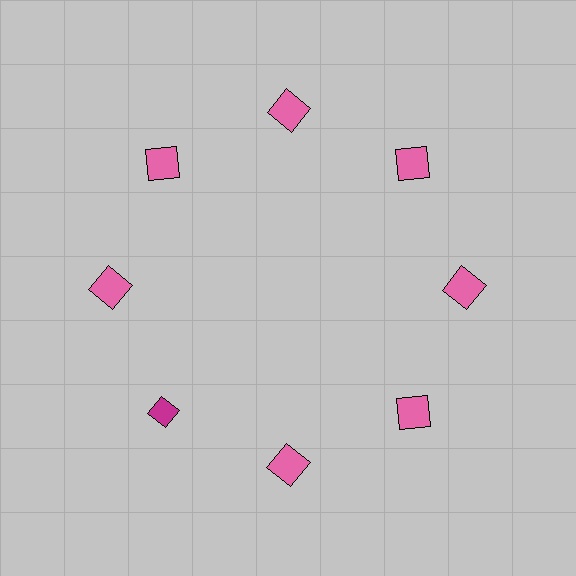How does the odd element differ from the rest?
It differs in both color (magenta instead of pink) and shape (diamond instead of square).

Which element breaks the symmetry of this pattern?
The magenta diamond at roughly the 8 o'clock position breaks the symmetry. All other shapes are pink squares.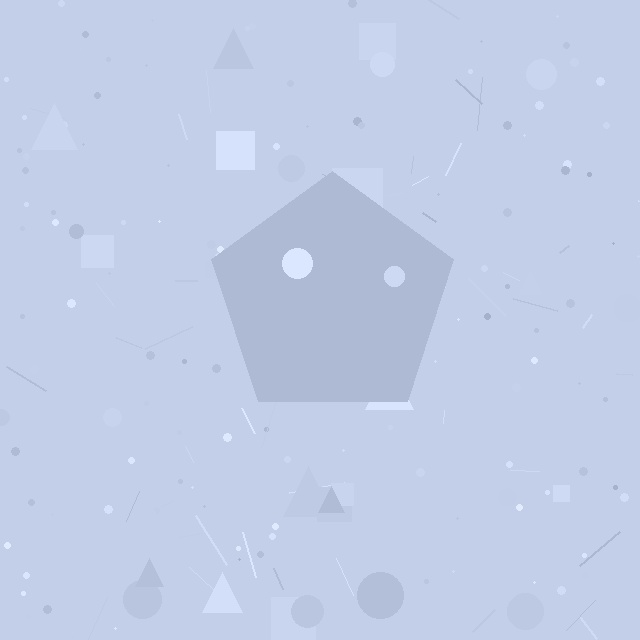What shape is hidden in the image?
A pentagon is hidden in the image.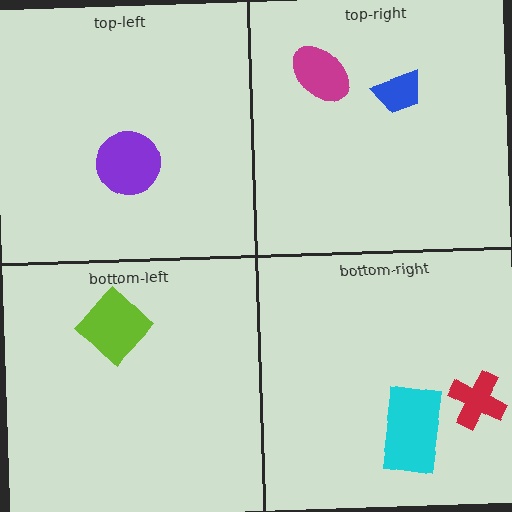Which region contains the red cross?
The bottom-right region.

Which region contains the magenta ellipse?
The top-right region.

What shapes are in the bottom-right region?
The cyan rectangle, the red cross.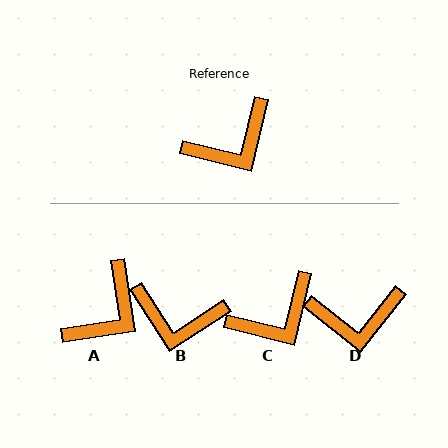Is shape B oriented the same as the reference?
No, it is off by about 43 degrees.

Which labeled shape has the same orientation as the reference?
C.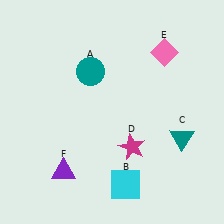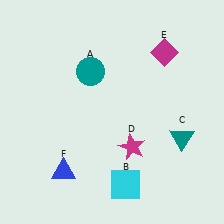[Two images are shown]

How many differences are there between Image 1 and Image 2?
There are 2 differences between the two images.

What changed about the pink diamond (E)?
In Image 1, E is pink. In Image 2, it changed to magenta.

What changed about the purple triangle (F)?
In Image 1, F is purple. In Image 2, it changed to blue.